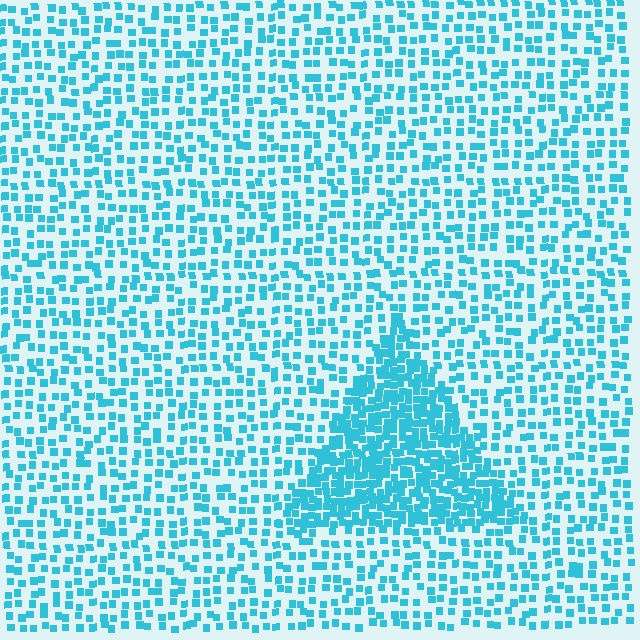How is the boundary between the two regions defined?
The boundary is defined by a change in element density (approximately 2.3x ratio). All elements are the same color, size, and shape.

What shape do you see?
I see a triangle.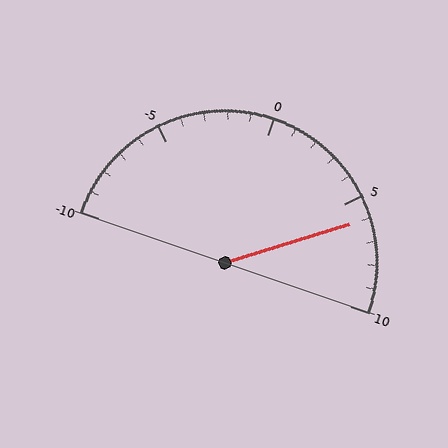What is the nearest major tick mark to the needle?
The nearest major tick mark is 5.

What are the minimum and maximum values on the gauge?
The gauge ranges from -10 to 10.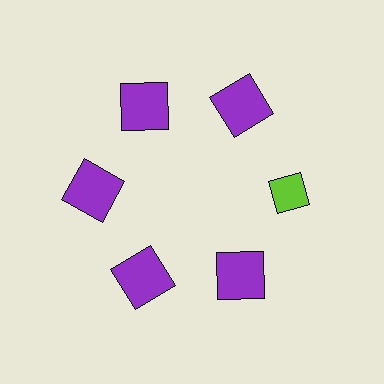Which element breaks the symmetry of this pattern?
The lime diamond at roughly the 3 o'clock position breaks the symmetry. All other shapes are purple squares.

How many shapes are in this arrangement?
There are 6 shapes arranged in a ring pattern.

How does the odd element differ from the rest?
It differs in both color (lime instead of purple) and shape (diamond instead of square).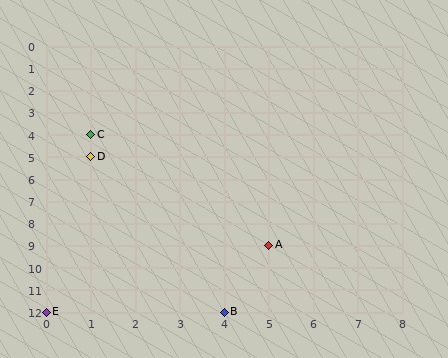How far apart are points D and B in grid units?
Points D and B are 3 columns and 7 rows apart (about 7.6 grid units diagonally).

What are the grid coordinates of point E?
Point E is at grid coordinates (0, 12).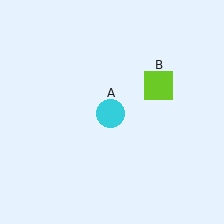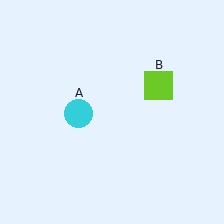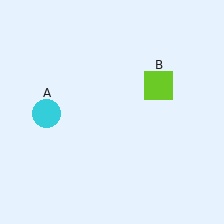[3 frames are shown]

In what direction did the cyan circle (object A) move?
The cyan circle (object A) moved left.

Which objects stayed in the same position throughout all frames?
Lime square (object B) remained stationary.